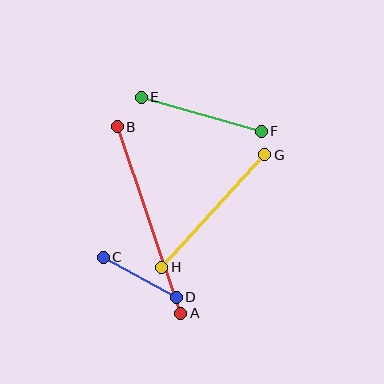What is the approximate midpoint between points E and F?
The midpoint is at approximately (201, 114) pixels.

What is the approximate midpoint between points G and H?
The midpoint is at approximately (213, 211) pixels.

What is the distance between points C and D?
The distance is approximately 83 pixels.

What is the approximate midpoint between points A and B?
The midpoint is at approximately (149, 220) pixels.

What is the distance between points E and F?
The distance is approximately 124 pixels.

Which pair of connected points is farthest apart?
Points A and B are farthest apart.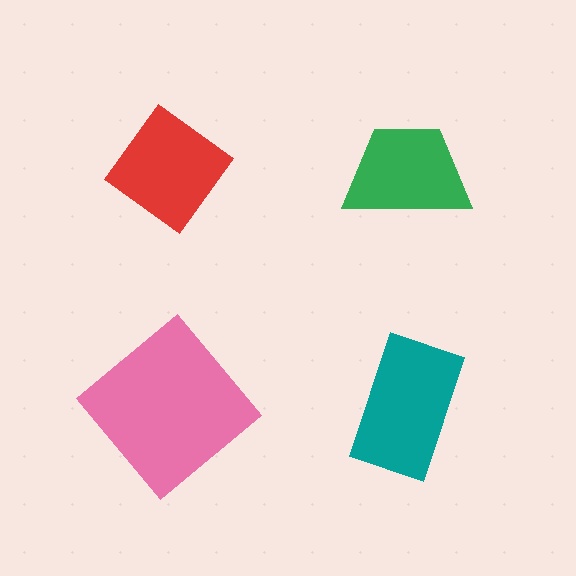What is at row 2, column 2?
A teal rectangle.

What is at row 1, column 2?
A green trapezoid.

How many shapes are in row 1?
2 shapes.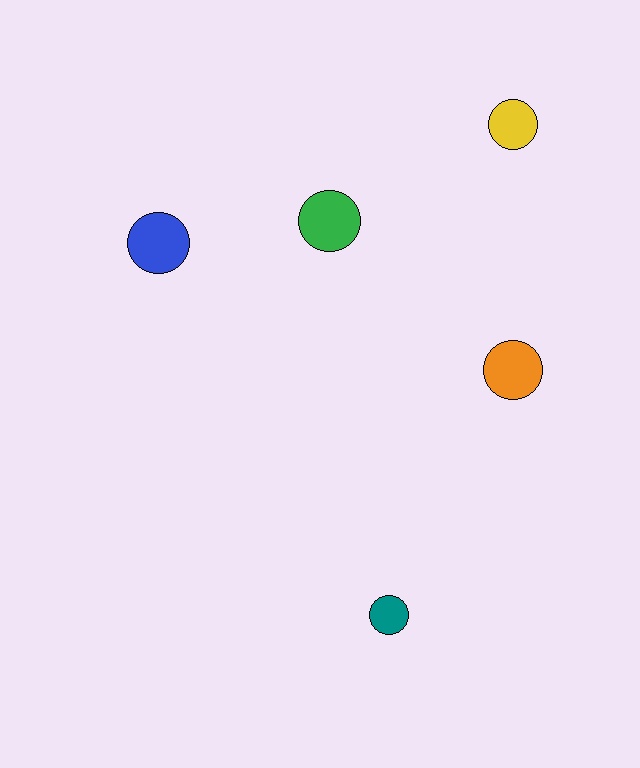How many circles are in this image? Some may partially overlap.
There are 5 circles.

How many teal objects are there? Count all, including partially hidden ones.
There is 1 teal object.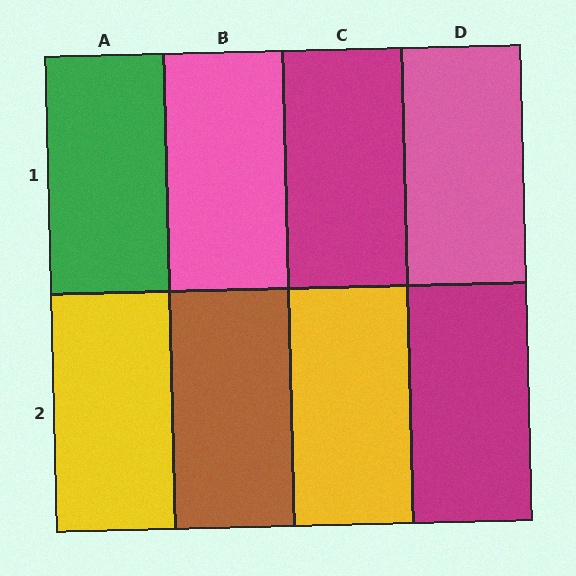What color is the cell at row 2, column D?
Magenta.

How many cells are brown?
1 cell is brown.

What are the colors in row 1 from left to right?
Green, pink, magenta, pink.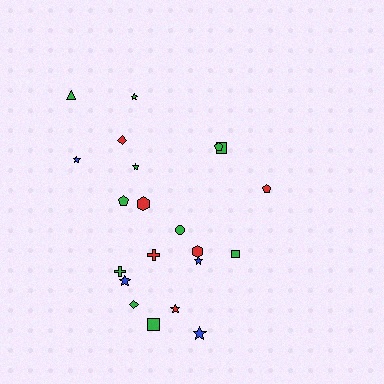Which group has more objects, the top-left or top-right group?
The top-left group.